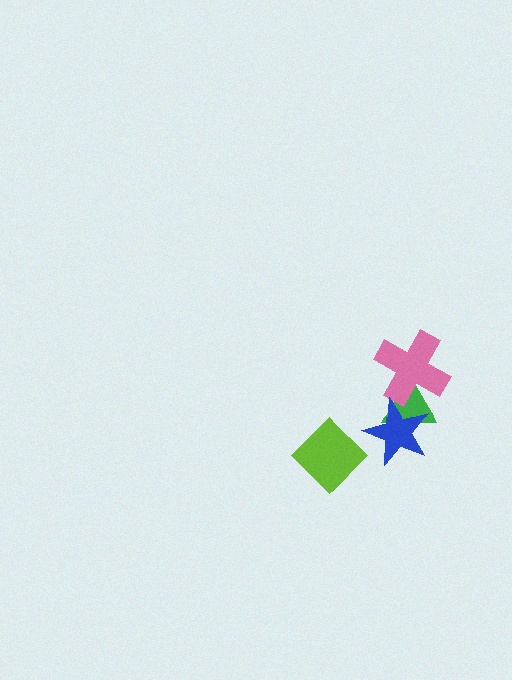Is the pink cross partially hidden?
Yes, it is partially covered by another shape.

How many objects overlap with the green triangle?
2 objects overlap with the green triangle.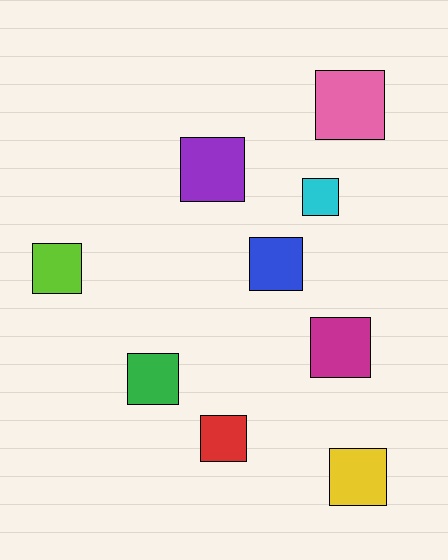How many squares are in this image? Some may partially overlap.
There are 9 squares.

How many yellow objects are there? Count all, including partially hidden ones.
There is 1 yellow object.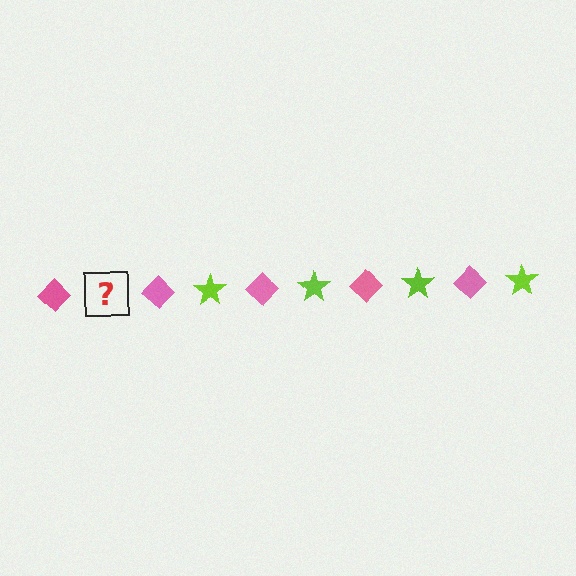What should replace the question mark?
The question mark should be replaced with a lime star.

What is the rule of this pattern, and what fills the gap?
The rule is that the pattern alternates between pink diamond and lime star. The gap should be filled with a lime star.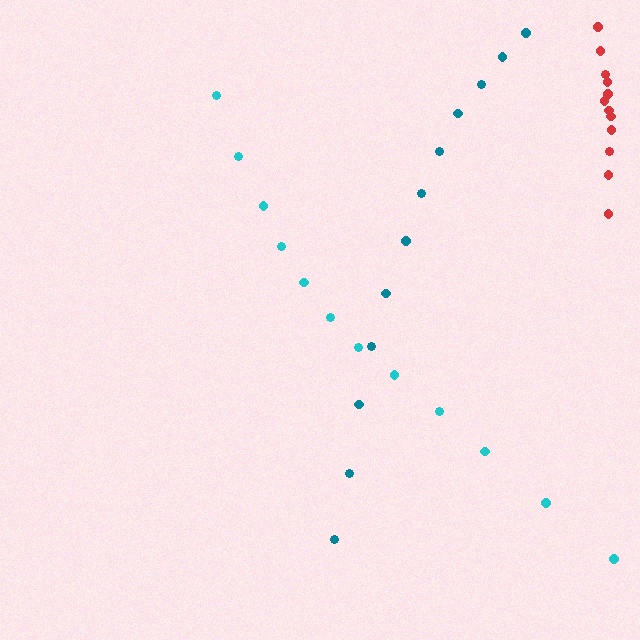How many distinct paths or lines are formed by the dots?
There are 3 distinct paths.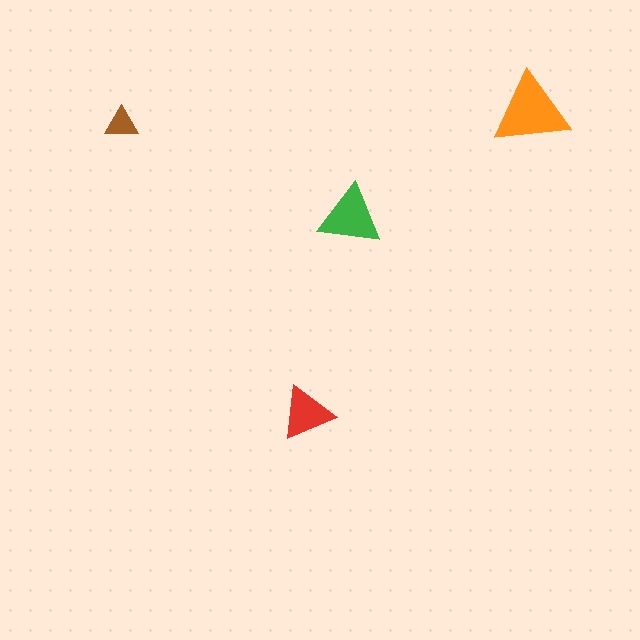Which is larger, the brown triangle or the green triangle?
The green one.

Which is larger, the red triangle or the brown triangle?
The red one.